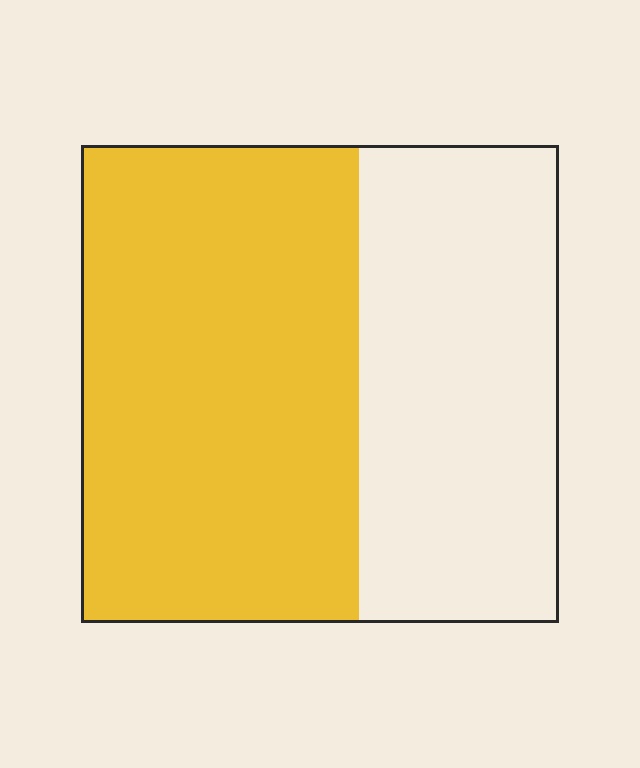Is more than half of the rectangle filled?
Yes.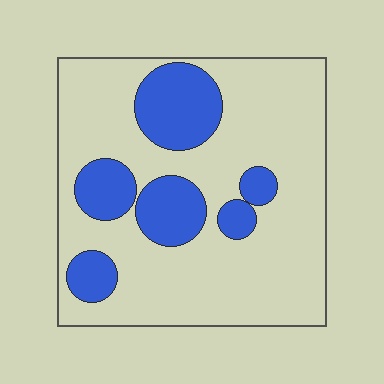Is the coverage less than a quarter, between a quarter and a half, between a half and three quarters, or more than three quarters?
Less than a quarter.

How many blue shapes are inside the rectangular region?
6.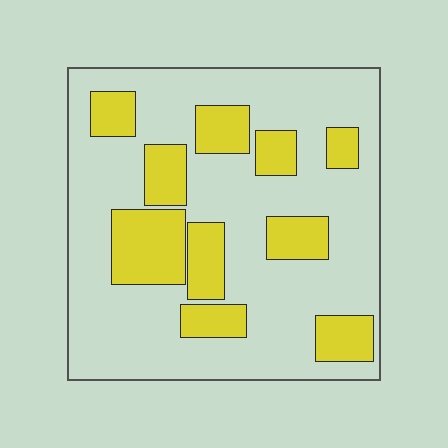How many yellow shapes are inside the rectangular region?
10.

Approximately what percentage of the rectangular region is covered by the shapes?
Approximately 30%.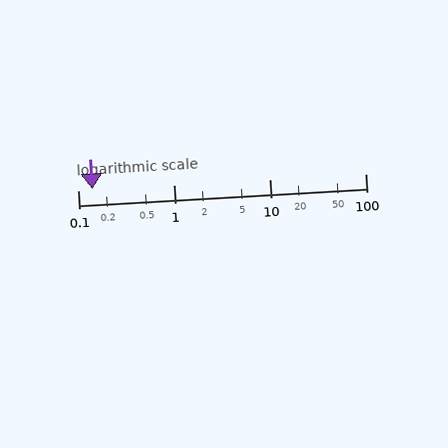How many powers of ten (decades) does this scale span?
The scale spans 3 decades, from 0.1 to 100.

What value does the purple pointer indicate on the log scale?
The pointer indicates approximately 0.14.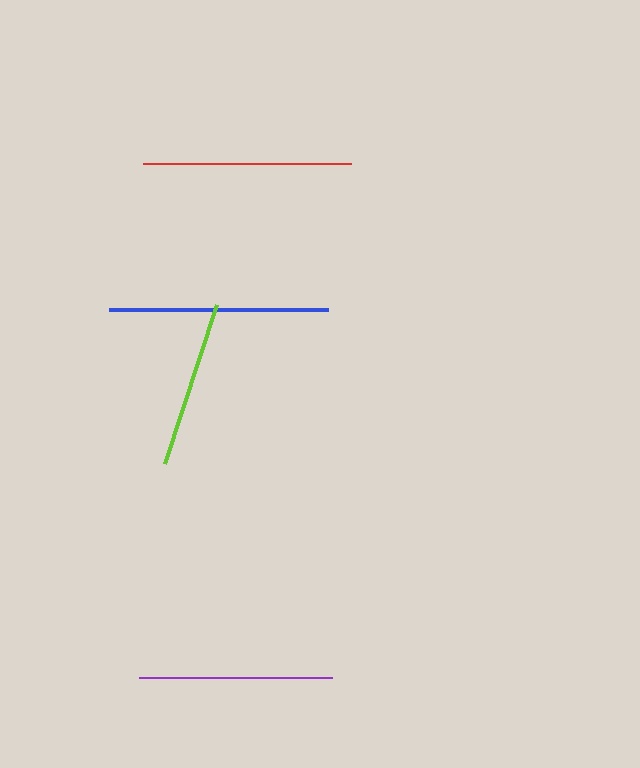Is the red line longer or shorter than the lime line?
The red line is longer than the lime line.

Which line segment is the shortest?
The lime line is the shortest at approximately 166 pixels.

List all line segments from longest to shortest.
From longest to shortest: blue, red, purple, lime.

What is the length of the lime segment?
The lime segment is approximately 166 pixels long.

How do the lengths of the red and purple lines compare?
The red and purple lines are approximately the same length.